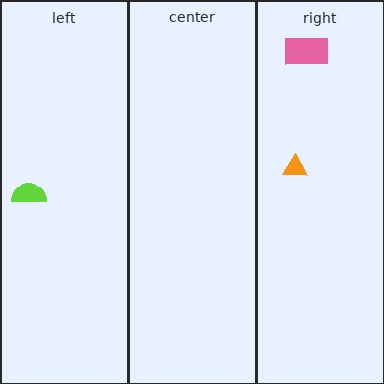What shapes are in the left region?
The lime semicircle.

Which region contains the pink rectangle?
The right region.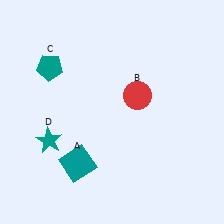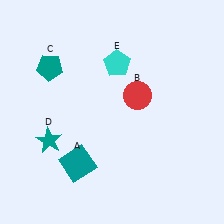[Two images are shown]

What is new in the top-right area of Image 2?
A cyan pentagon (E) was added in the top-right area of Image 2.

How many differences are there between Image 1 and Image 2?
There is 1 difference between the two images.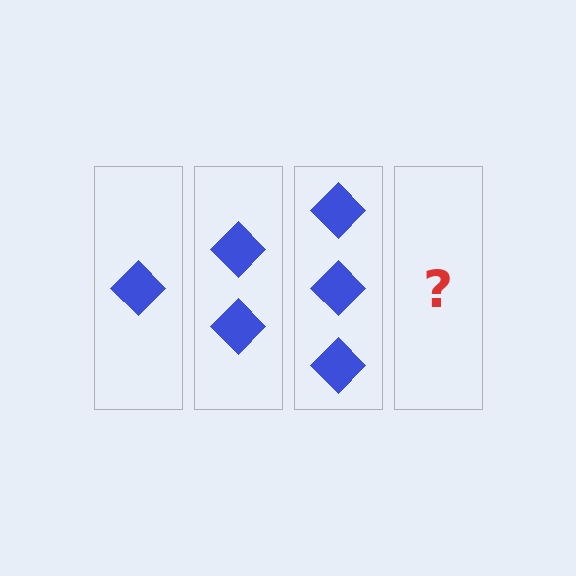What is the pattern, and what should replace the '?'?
The pattern is that each step adds one more diamond. The '?' should be 4 diamonds.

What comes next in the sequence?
The next element should be 4 diamonds.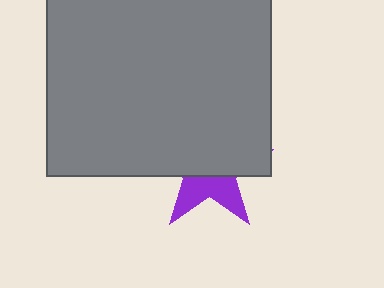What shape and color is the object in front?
The object in front is a gray square.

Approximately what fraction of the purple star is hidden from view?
Roughly 62% of the purple star is hidden behind the gray square.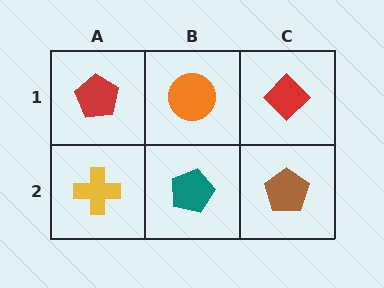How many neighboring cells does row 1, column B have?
3.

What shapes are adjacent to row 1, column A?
A yellow cross (row 2, column A), an orange circle (row 1, column B).